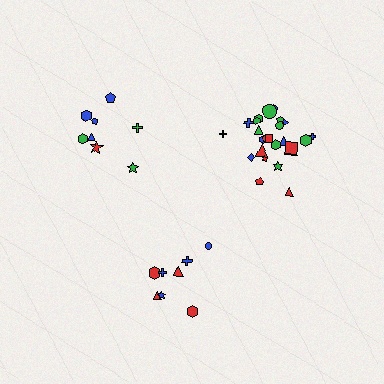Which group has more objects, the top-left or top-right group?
The top-right group.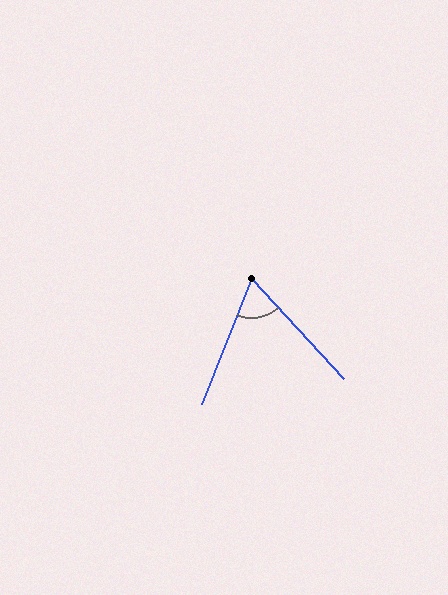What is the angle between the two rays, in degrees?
Approximately 64 degrees.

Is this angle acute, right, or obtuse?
It is acute.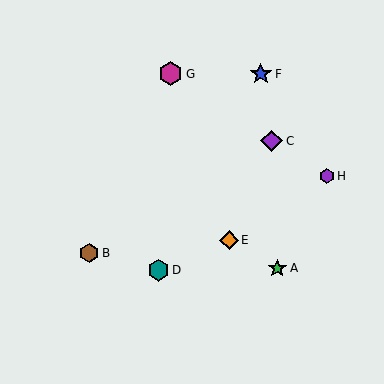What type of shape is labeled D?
Shape D is a teal hexagon.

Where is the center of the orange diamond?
The center of the orange diamond is at (229, 240).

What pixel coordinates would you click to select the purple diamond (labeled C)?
Click at (272, 141) to select the purple diamond C.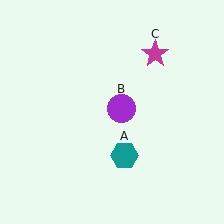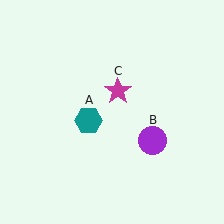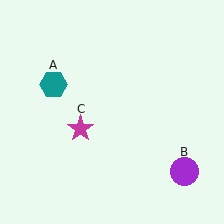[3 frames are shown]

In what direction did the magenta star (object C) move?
The magenta star (object C) moved down and to the left.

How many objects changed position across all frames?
3 objects changed position: teal hexagon (object A), purple circle (object B), magenta star (object C).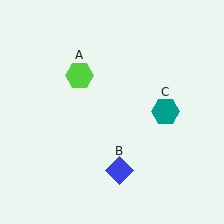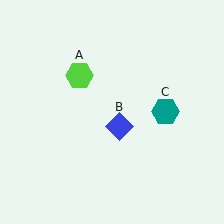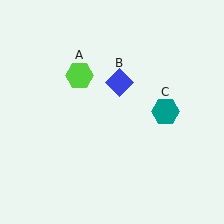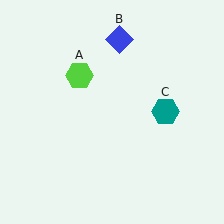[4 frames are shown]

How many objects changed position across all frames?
1 object changed position: blue diamond (object B).